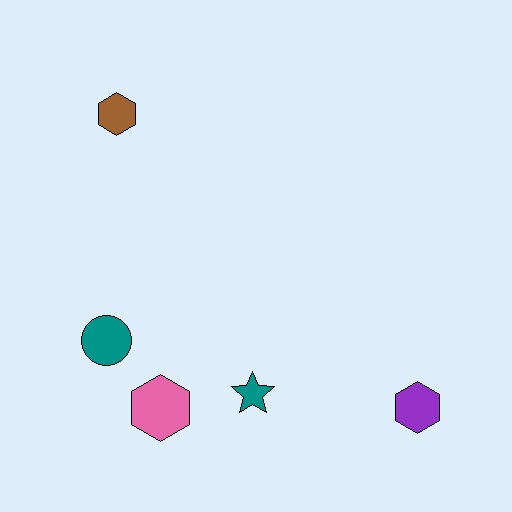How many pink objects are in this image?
There is 1 pink object.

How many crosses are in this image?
There are no crosses.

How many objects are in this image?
There are 5 objects.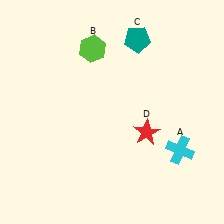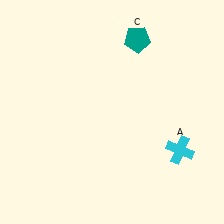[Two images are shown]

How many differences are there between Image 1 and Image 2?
There are 2 differences between the two images.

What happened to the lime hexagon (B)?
The lime hexagon (B) was removed in Image 2. It was in the top-left area of Image 1.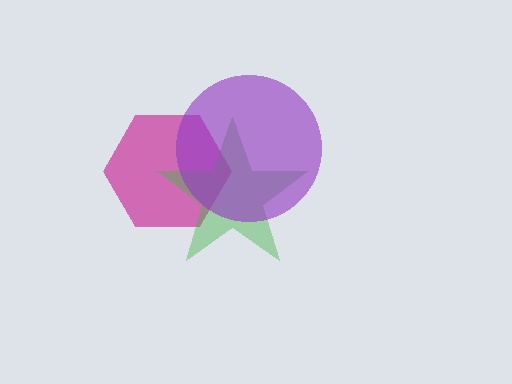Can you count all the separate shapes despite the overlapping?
Yes, there are 3 separate shapes.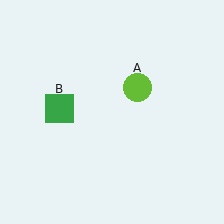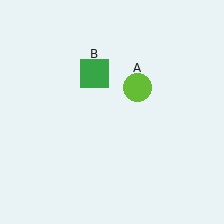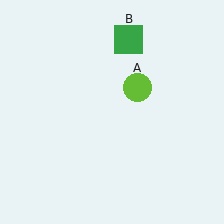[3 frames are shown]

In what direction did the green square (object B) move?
The green square (object B) moved up and to the right.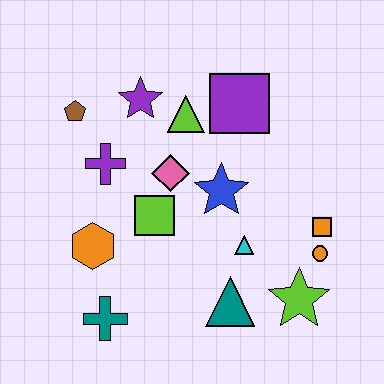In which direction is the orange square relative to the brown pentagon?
The orange square is to the right of the brown pentagon.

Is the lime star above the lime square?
No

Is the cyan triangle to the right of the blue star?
Yes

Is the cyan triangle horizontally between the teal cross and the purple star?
No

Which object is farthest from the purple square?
The teal cross is farthest from the purple square.